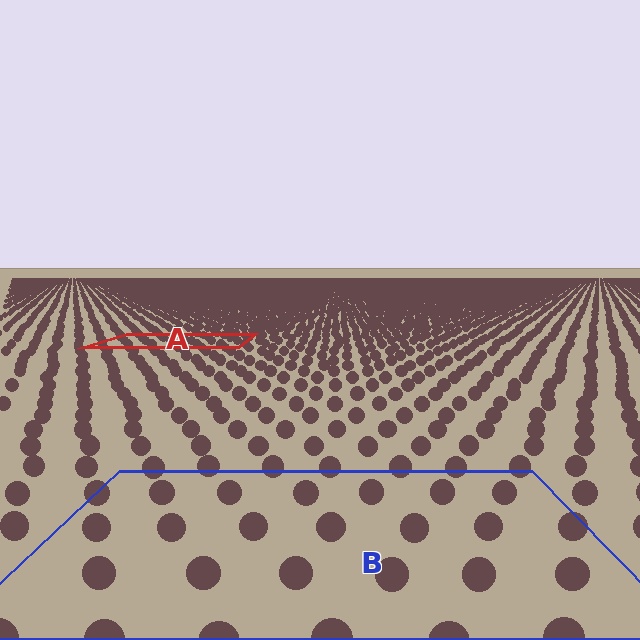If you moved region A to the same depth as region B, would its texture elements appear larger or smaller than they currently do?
They would appear larger. At a closer depth, the same texture elements are projected at a bigger on-screen size.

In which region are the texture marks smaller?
The texture marks are smaller in region A, because it is farther away.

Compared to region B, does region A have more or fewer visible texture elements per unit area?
Region A has more texture elements per unit area — they are packed more densely because it is farther away.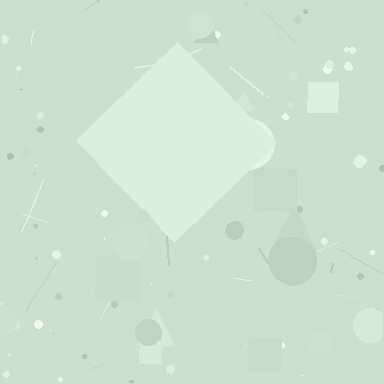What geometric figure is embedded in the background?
A diamond is embedded in the background.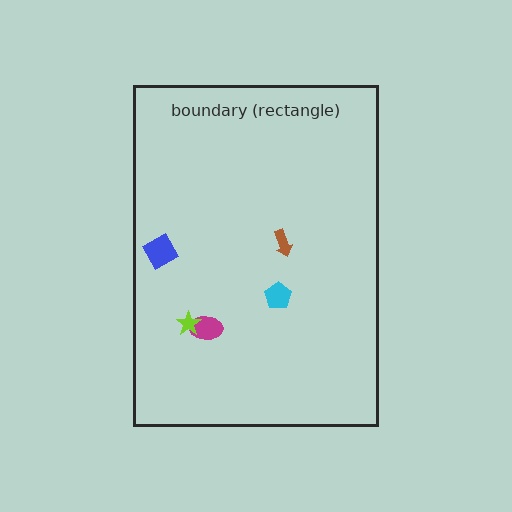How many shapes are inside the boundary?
5 inside, 0 outside.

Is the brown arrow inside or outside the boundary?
Inside.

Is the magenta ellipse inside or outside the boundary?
Inside.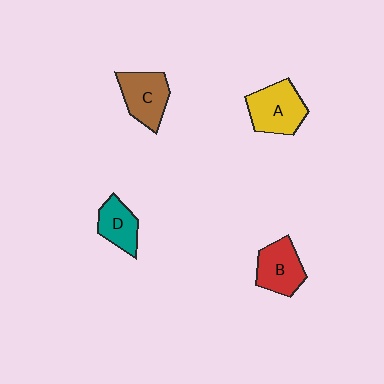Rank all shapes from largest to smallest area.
From largest to smallest: A (yellow), C (brown), B (red), D (teal).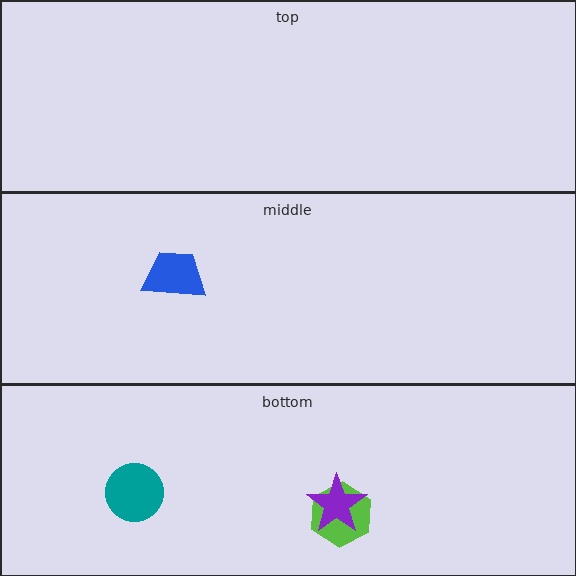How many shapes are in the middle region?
1.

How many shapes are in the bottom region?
3.